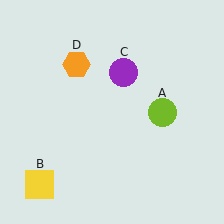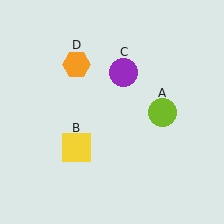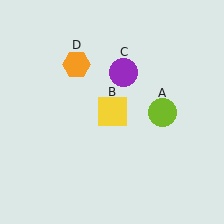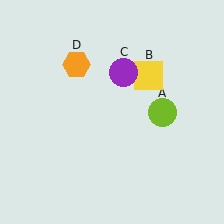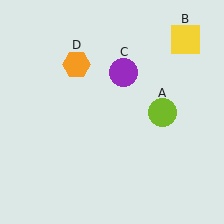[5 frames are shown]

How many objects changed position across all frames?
1 object changed position: yellow square (object B).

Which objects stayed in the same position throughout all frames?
Lime circle (object A) and purple circle (object C) and orange hexagon (object D) remained stationary.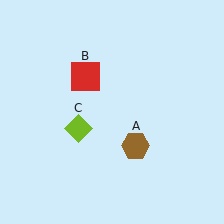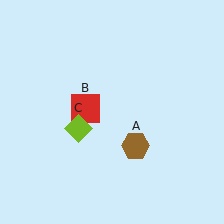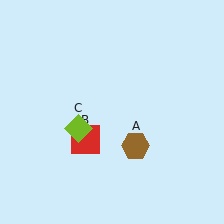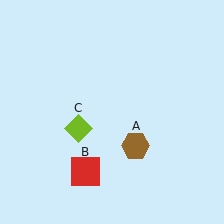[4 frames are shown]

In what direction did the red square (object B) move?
The red square (object B) moved down.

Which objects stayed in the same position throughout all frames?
Brown hexagon (object A) and lime diamond (object C) remained stationary.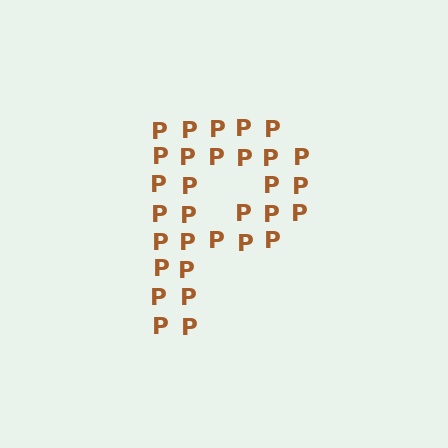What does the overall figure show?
The overall figure shows the letter P.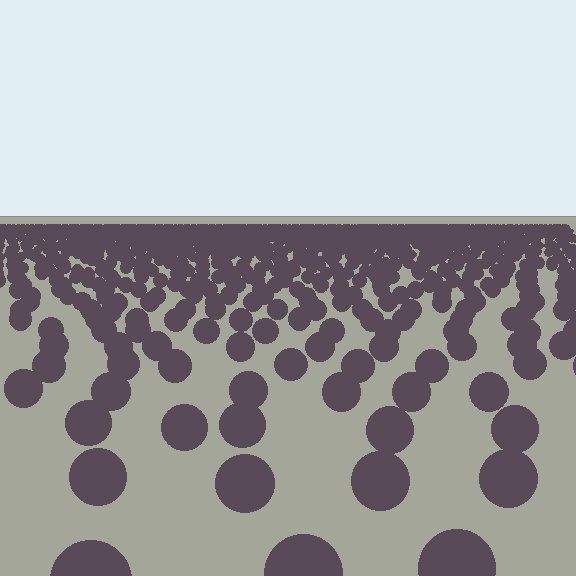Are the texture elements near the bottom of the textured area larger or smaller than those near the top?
Larger. Near the bottom, elements are closer to the viewer and appear at a bigger on-screen size.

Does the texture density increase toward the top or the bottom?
Density increases toward the top.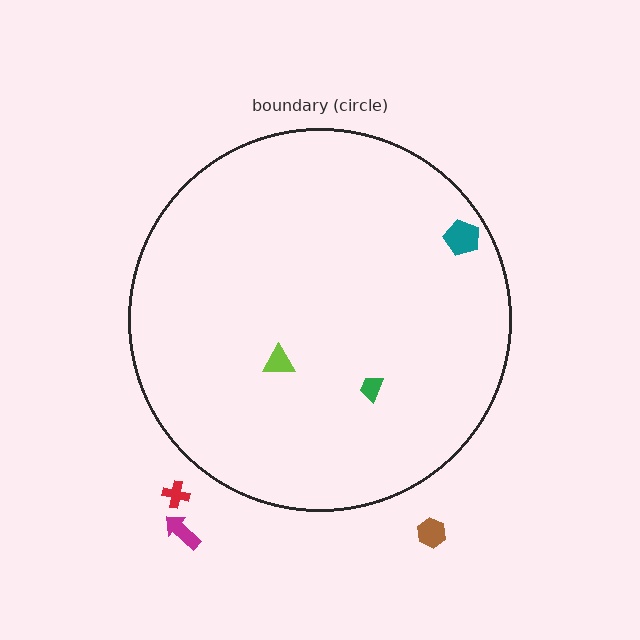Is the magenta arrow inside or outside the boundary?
Outside.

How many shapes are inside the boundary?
3 inside, 3 outside.